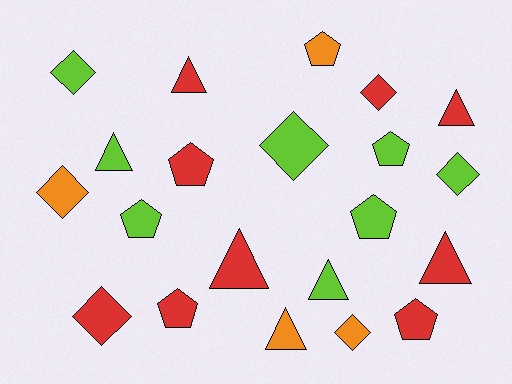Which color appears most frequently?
Red, with 9 objects.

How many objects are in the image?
There are 21 objects.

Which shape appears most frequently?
Triangle, with 7 objects.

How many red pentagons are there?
There are 3 red pentagons.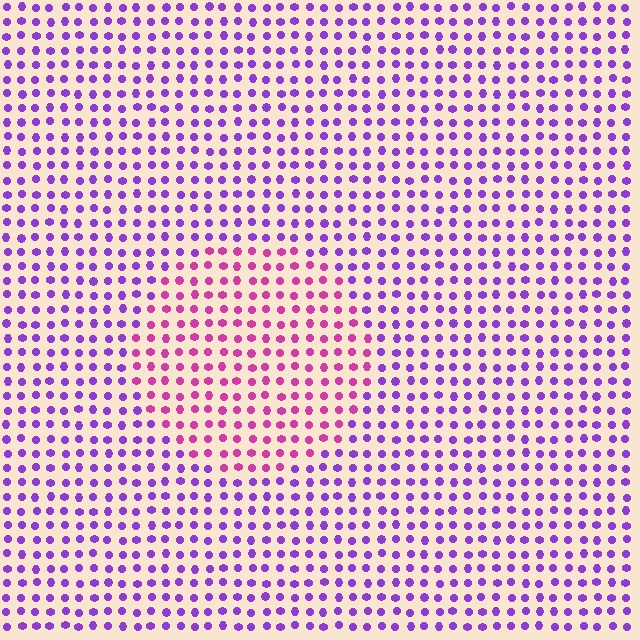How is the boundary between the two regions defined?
The boundary is defined purely by a slight shift in hue (about 44 degrees). Spacing, size, and orientation are identical on both sides.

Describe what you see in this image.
The image is filled with small purple elements in a uniform arrangement. A circle-shaped region is visible where the elements are tinted to a slightly different hue, forming a subtle color boundary.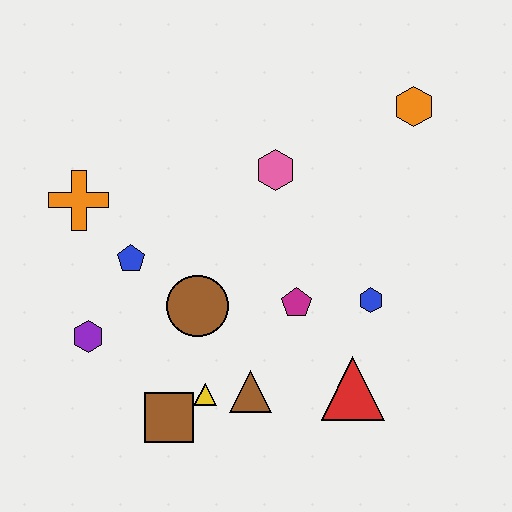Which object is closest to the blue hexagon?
The magenta pentagon is closest to the blue hexagon.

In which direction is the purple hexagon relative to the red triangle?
The purple hexagon is to the left of the red triangle.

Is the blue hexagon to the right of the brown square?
Yes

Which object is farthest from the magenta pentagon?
The orange cross is farthest from the magenta pentagon.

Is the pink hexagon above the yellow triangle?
Yes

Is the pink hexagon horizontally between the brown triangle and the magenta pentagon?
Yes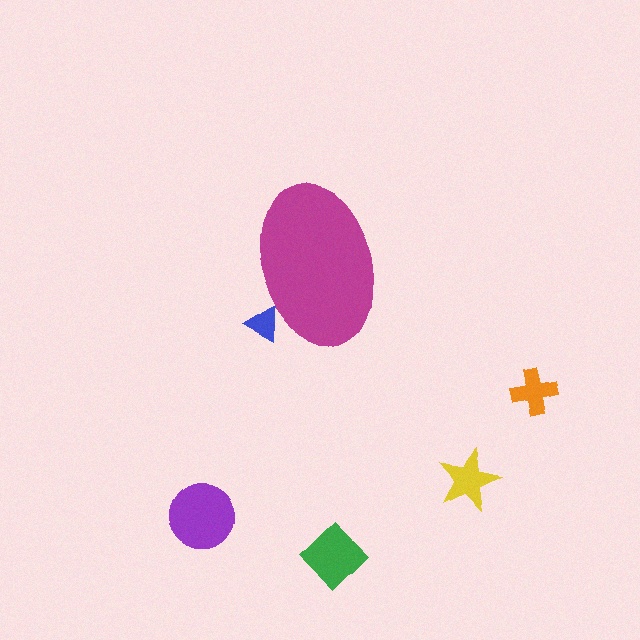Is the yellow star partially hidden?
No, the yellow star is fully visible.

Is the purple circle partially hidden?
No, the purple circle is fully visible.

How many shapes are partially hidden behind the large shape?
1 shape is partially hidden.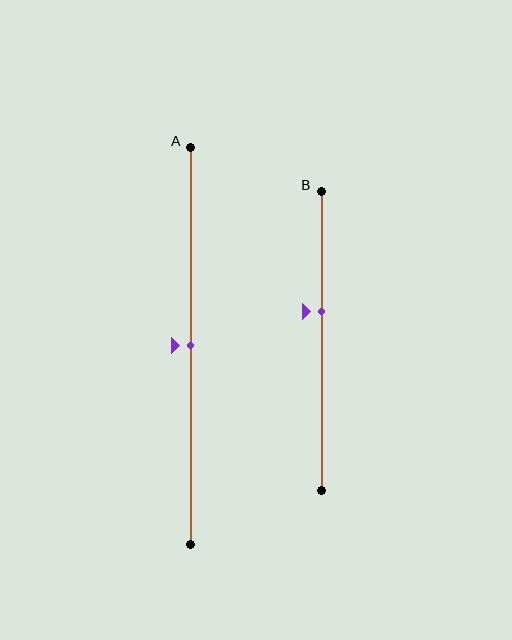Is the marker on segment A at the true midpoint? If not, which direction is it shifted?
Yes, the marker on segment A is at the true midpoint.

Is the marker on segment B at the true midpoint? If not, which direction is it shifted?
No, the marker on segment B is shifted upward by about 10% of the segment length.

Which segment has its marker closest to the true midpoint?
Segment A has its marker closest to the true midpoint.